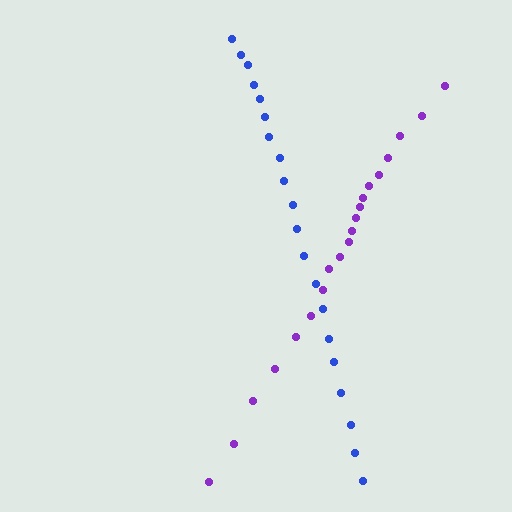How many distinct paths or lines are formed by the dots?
There are 2 distinct paths.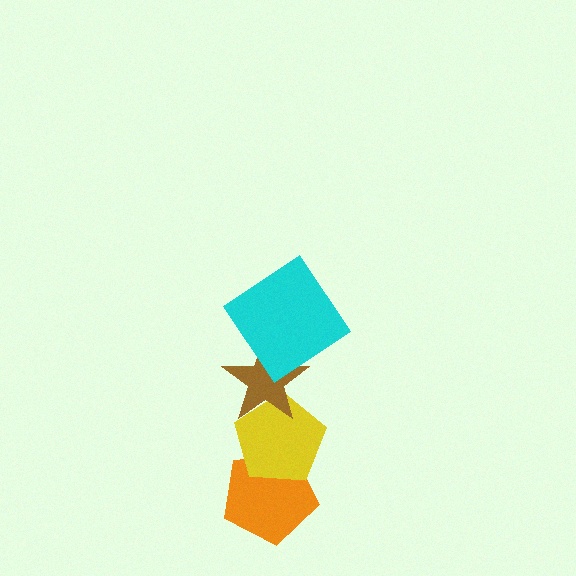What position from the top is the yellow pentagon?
The yellow pentagon is 3rd from the top.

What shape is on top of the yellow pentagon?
The brown star is on top of the yellow pentagon.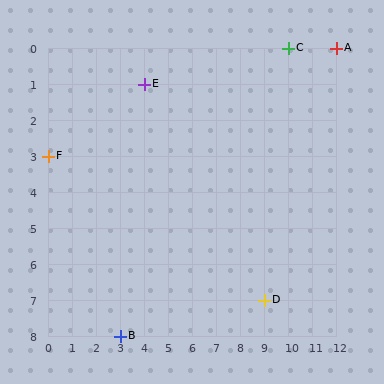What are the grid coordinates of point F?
Point F is at grid coordinates (0, 3).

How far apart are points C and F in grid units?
Points C and F are 10 columns and 3 rows apart (about 10.4 grid units diagonally).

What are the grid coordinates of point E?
Point E is at grid coordinates (4, 1).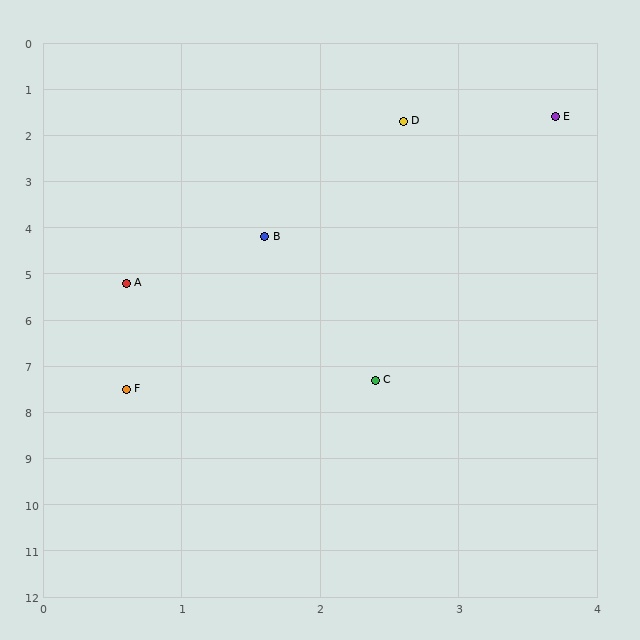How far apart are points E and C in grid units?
Points E and C are about 5.8 grid units apart.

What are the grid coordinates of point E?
Point E is at approximately (3.7, 1.6).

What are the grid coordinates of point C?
Point C is at approximately (2.4, 7.3).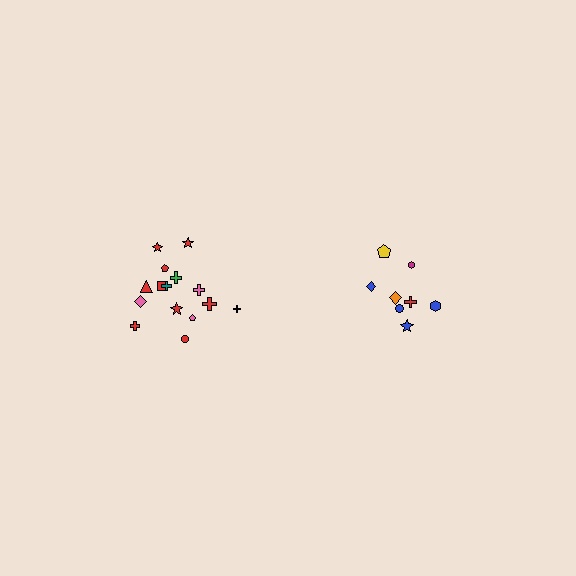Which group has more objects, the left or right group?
The left group.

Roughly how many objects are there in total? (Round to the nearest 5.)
Roughly 25 objects in total.